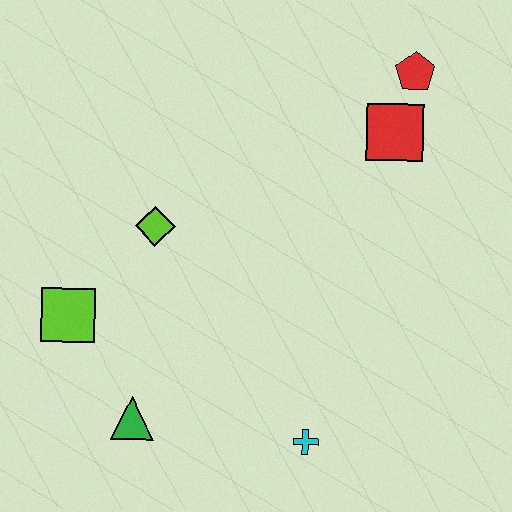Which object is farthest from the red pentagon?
The green triangle is farthest from the red pentagon.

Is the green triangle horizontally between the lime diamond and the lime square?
Yes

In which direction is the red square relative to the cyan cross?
The red square is above the cyan cross.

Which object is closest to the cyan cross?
The green triangle is closest to the cyan cross.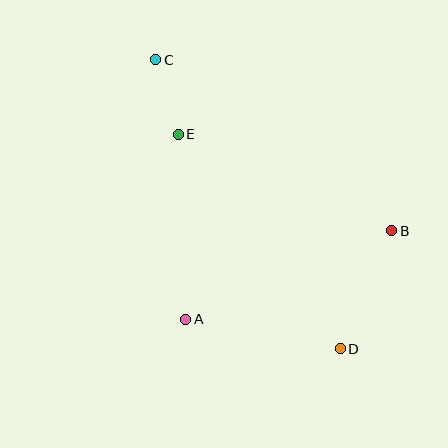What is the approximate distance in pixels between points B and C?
The distance between B and C is approximately 291 pixels.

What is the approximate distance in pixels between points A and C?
The distance between A and C is approximately 261 pixels.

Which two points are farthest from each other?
Points C and D are farthest from each other.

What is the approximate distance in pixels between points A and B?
The distance between A and B is approximately 224 pixels.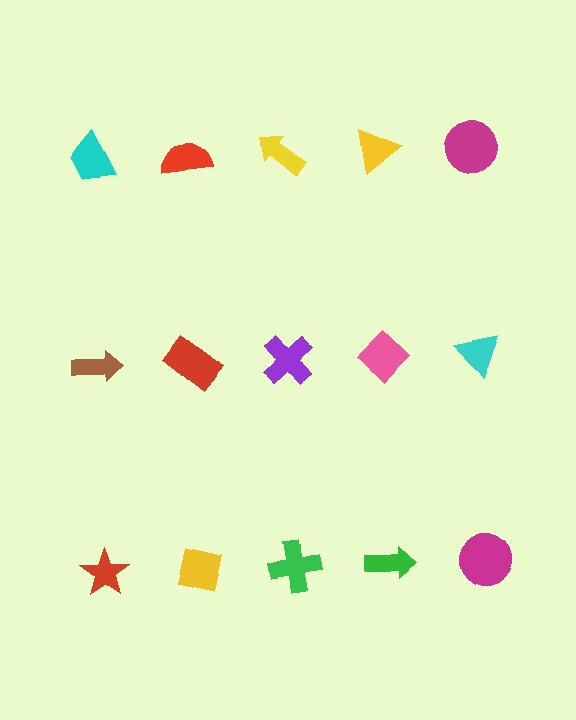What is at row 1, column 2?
A red semicircle.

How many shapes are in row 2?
5 shapes.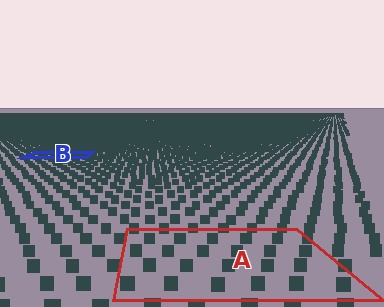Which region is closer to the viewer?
Region A is closer. The texture elements there are larger and more spread out.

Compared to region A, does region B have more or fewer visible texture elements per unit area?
Region B has more texture elements per unit area — they are packed more densely because it is farther away.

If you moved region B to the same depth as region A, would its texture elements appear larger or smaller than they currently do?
They would appear larger. At a closer depth, the same texture elements are projected at a bigger on-screen size.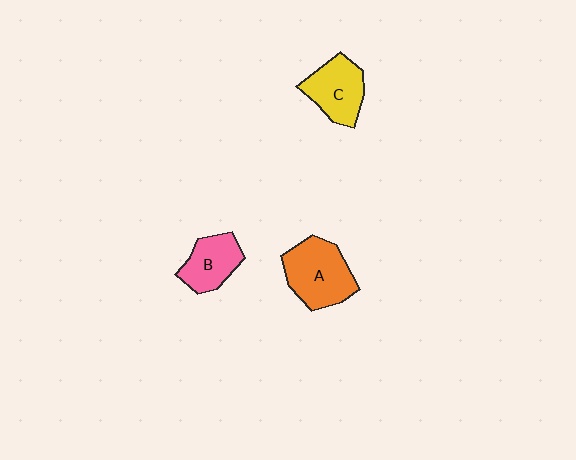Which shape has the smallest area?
Shape B (pink).